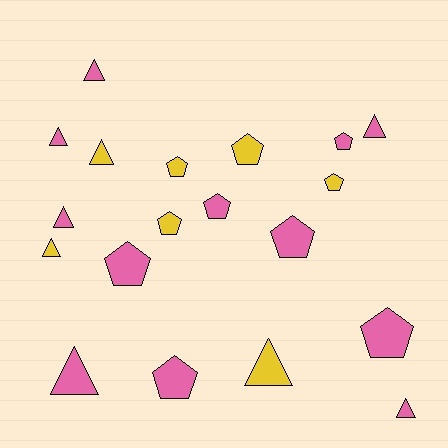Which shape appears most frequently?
Pentagon, with 10 objects.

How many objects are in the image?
There are 19 objects.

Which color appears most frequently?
Pink, with 12 objects.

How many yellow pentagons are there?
There are 4 yellow pentagons.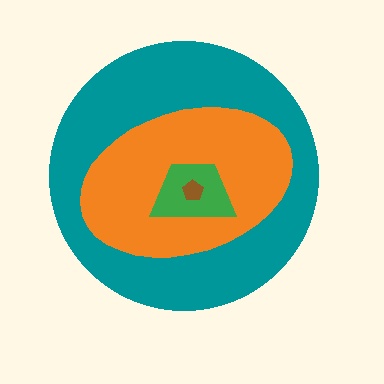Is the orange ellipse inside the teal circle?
Yes.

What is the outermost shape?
The teal circle.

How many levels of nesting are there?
4.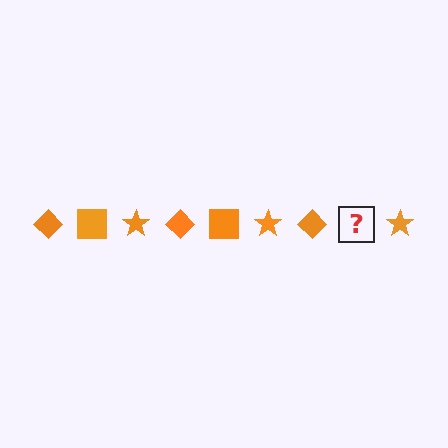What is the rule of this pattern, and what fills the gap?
The rule is that the pattern cycles through diamond, square, star shapes in orange. The gap should be filled with an orange square.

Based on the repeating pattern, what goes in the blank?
The blank should be an orange square.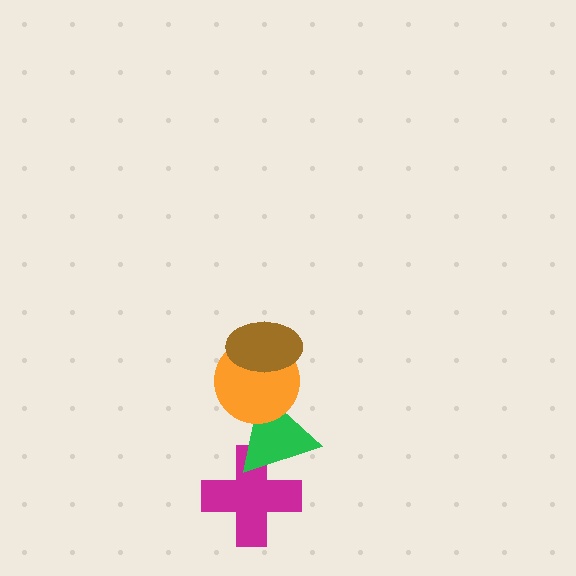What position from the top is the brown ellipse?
The brown ellipse is 1st from the top.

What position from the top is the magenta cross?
The magenta cross is 4th from the top.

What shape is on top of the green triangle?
The orange circle is on top of the green triangle.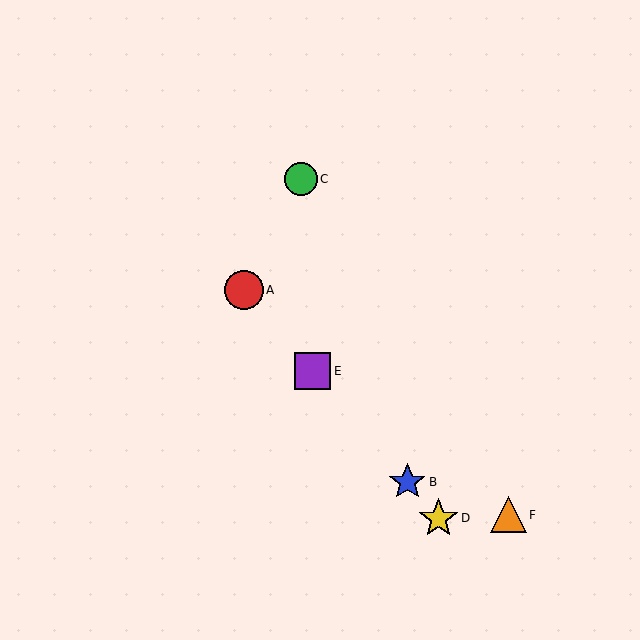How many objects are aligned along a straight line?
4 objects (A, B, D, E) are aligned along a straight line.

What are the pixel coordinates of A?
Object A is at (244, 290).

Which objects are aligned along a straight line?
Objects A, B, D, E are aligned along a straight line.